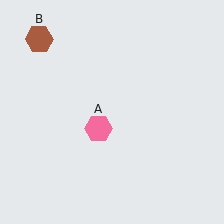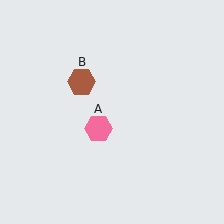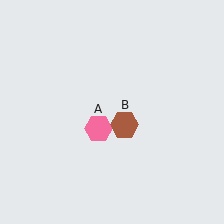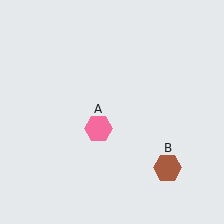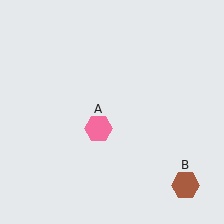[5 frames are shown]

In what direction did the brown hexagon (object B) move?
The brown hexagon (object B) moved down and to the right.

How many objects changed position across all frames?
1 object changed position: brown hexagon (object B).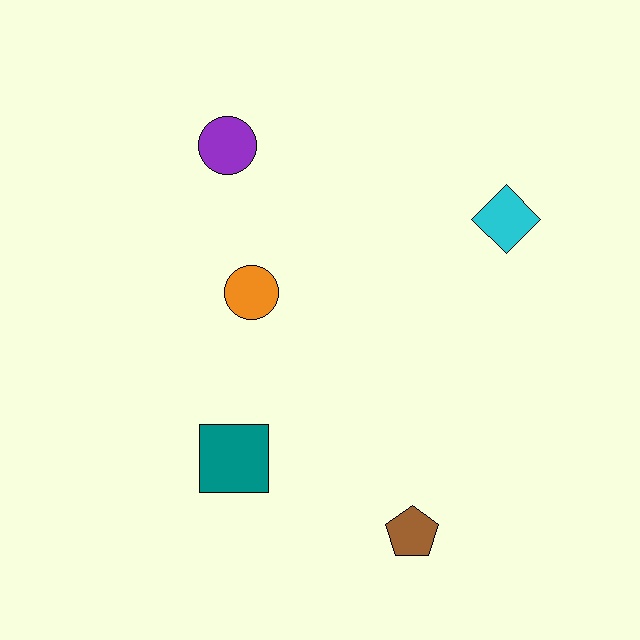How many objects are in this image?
There are 5 objects.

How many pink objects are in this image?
There are no pink objects.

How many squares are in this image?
There is 1 square.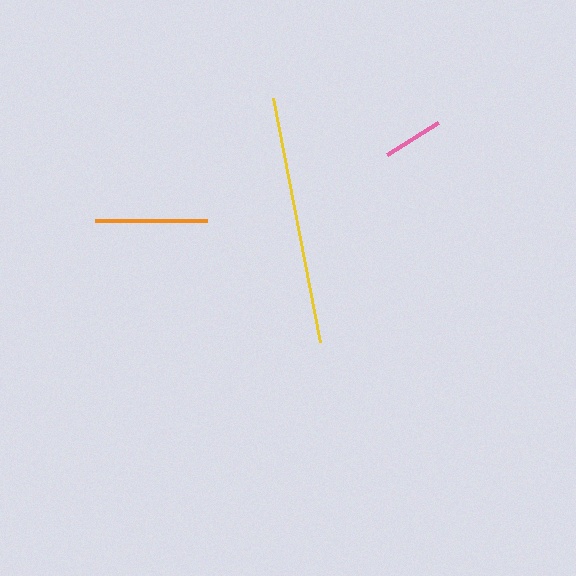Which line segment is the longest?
The yellow line is the longest at approximately 248 pixels.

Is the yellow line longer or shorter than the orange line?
The yellow line is longer than the orange line.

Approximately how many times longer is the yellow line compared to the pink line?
The yellow line is approximately 4.1 times the length of the pink line.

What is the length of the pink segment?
The pink segment is approximately 60 pixels long.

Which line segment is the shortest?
The pink line is the shortest at approximately 60 pixels.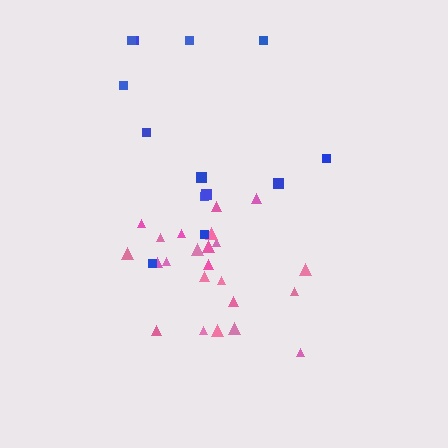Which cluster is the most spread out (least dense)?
Blue.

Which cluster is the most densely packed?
Pink.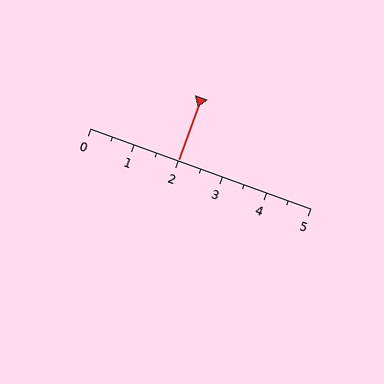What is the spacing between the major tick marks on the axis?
The major ticks are spaced 1 apart.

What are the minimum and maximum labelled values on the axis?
The axis runs from 0 to 5.